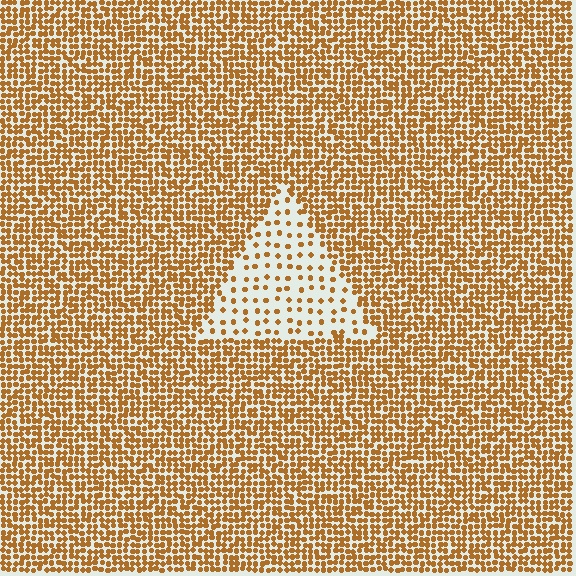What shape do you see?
I see a triangle.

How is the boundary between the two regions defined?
The boundary is defined by a change in element density (approximately 3.1x ratio). All elements are the same color, size, and shape.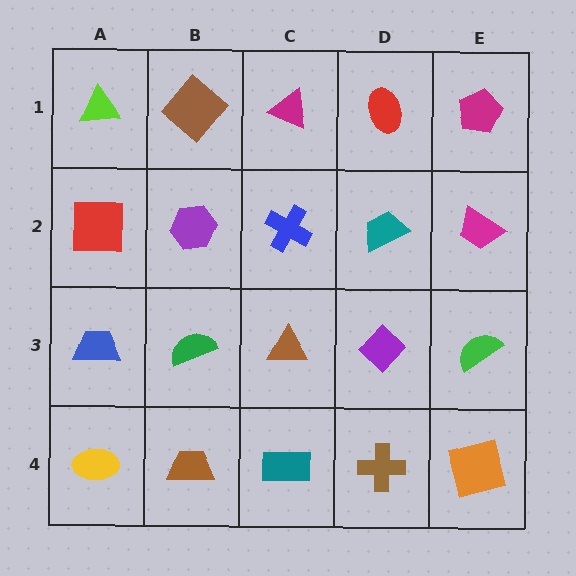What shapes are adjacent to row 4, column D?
A purple diamond (row 3, column D), a teal rectangle (row 4, column C), an orange square (row 4, column E).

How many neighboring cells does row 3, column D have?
4.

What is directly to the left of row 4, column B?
A yellow ellipse.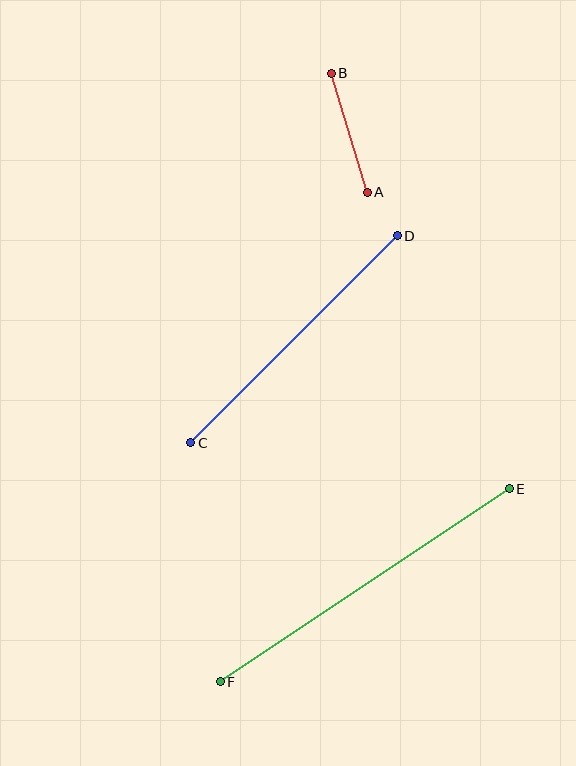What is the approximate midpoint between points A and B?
The midpoint is at approximately (349, 133) pixels.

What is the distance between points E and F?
The distance is approximately 347 pixels.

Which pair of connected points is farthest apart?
Points E and F are farthest apart.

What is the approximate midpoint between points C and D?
The midpoint is at approximately (294, 339) pixels.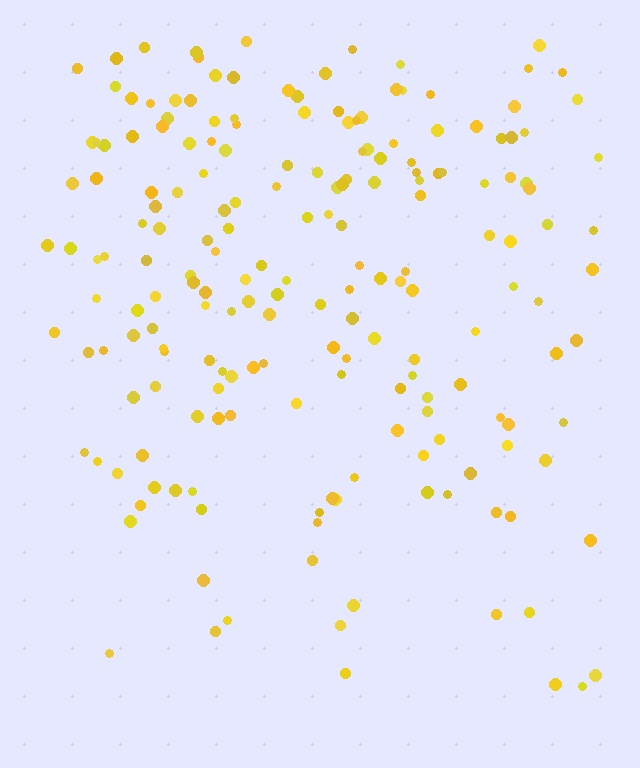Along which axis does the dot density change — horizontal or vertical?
Vertical.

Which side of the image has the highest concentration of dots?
The top.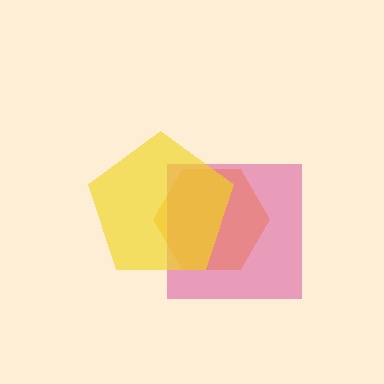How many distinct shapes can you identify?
There are 3 distinct shapes: an orange hexagon, a magenta square, a yellow pentagon.